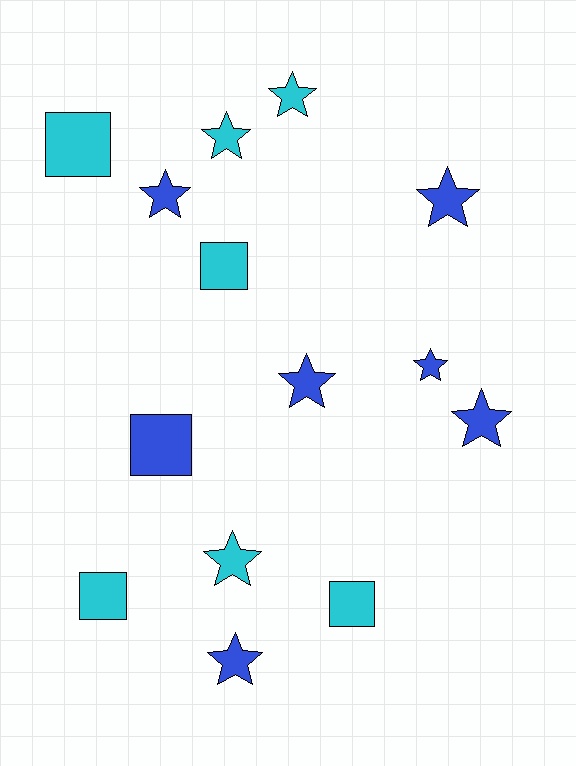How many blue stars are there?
There are 6 blue stars.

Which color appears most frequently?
Cyan, with 7 objects.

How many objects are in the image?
There are 14 objects.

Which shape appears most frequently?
Star, with 9 objects.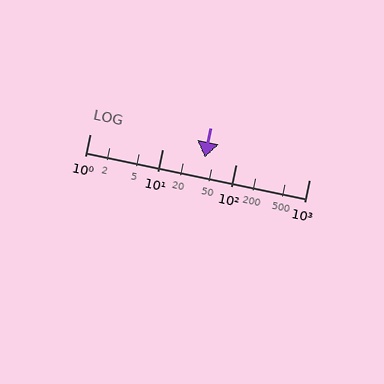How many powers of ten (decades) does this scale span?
The scale spans 3 decades, from 1 to 1000.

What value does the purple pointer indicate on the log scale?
The pointer indicates approximately 37.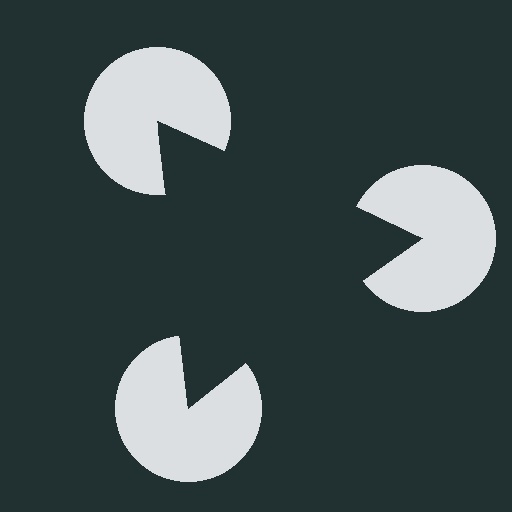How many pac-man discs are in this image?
There are 3 — one at each vertex of the illusory triangle.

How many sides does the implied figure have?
3 sides.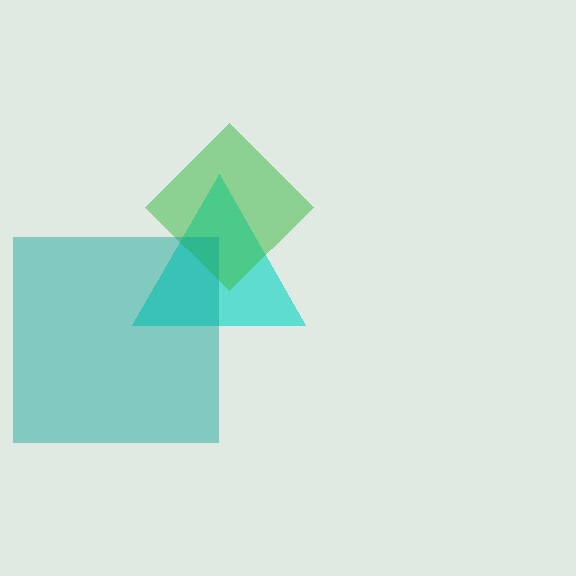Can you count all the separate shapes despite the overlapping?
Yes, there are 3 separate shapes.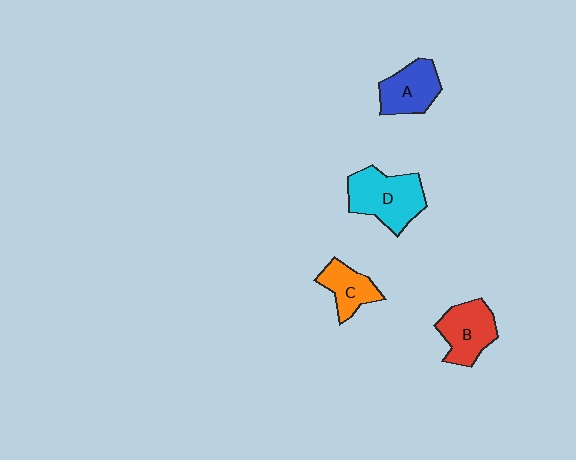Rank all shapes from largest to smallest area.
From largest to smallest: D (cyan), B (red), A (blue), C (orange).